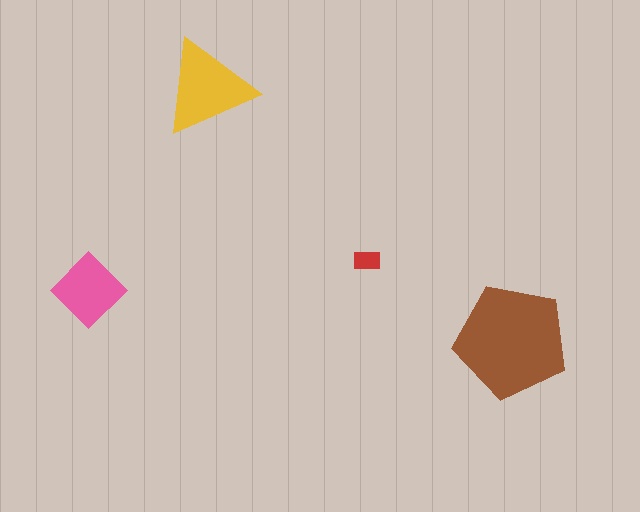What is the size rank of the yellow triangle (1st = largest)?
2nd.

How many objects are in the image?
There are 4 objects in the image.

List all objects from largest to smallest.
The brown pentagon, the yellow triangle, the pink diamond, the red rectangle.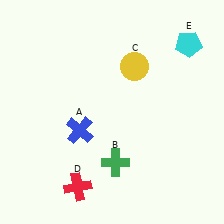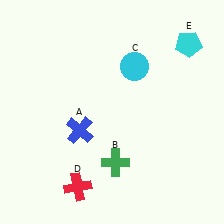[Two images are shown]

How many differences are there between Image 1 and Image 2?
There is 1 difference between the two images.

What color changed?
The circle (C) changed from yellow in Image 1 to cyan in Image 2.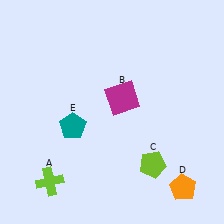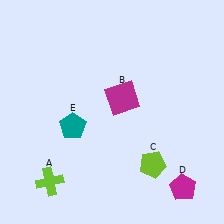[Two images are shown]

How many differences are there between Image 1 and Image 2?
There is 1 difference between the two images.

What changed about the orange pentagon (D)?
In Image 1, D is orange. In Image 2, it changed to magenta.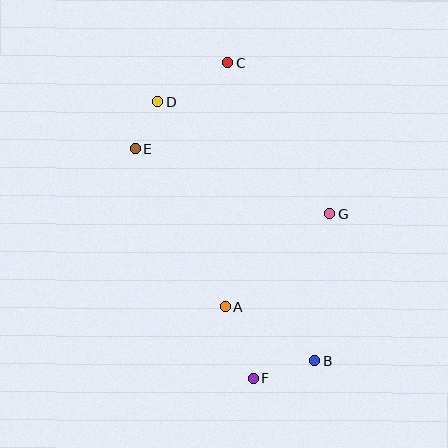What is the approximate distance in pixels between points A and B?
The distance between A and B is approximately 105 pixels.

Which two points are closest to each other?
Points D and E are closest to each other.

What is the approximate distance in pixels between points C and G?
The distance between C and G is approximately 182 pixels.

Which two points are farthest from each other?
Points C and F are farthest from each other.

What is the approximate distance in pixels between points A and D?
The distance between A and D is approximately 216 pixels.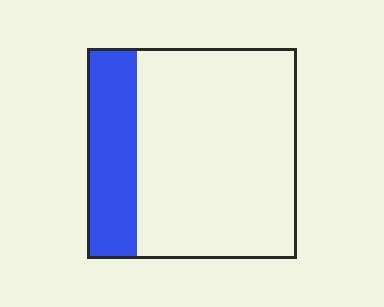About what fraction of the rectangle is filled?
About one quarter (1/4).